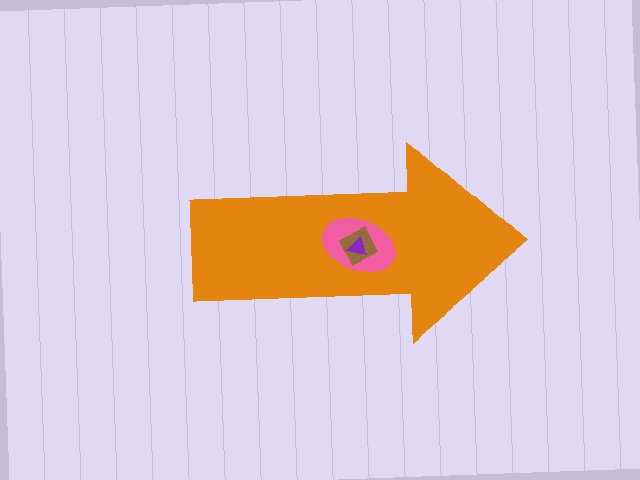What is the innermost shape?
The purple triangle.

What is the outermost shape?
The orange arrow.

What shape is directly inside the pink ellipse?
The brown diamond.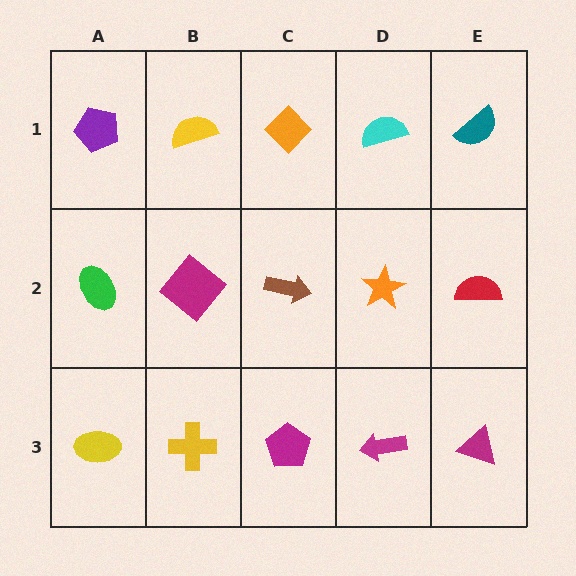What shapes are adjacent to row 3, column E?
A red semicircle (row 2, column E), a magenta arrow (row 3, column D).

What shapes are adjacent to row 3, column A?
A green ellipse (row 2, column A), a yellow cross (row 3, column B).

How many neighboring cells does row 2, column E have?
3.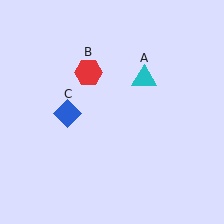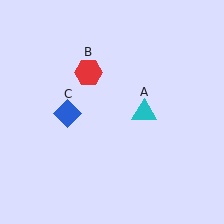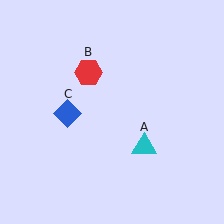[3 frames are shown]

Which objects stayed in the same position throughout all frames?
Red hexagon (object B) and blue diamond (object C) remained stationary.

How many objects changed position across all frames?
1 object changed position: cyan triangle (object A).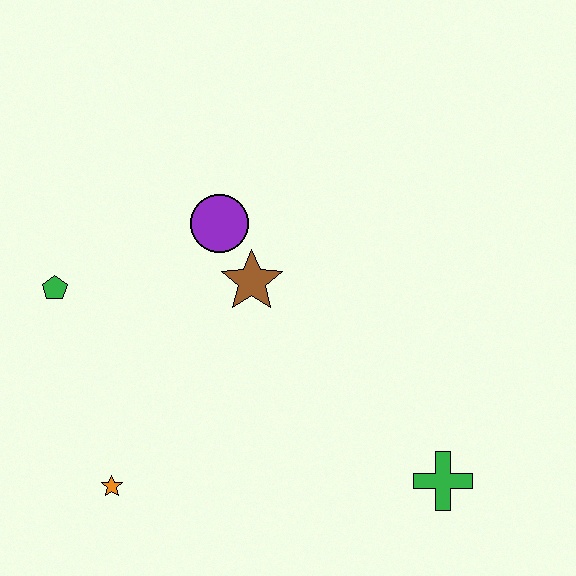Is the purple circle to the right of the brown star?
No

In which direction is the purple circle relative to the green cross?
The purple circle is above the green cross.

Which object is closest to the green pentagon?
The purple circle is closest to the green pentagon.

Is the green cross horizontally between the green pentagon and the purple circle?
No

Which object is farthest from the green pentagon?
The green cross is farthest from the green pentagon.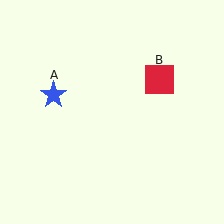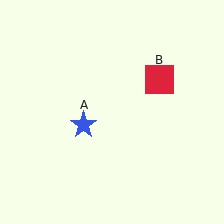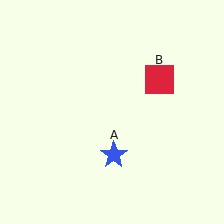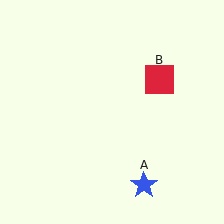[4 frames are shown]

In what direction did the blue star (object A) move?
The blue star (object A) moved down and to the right.